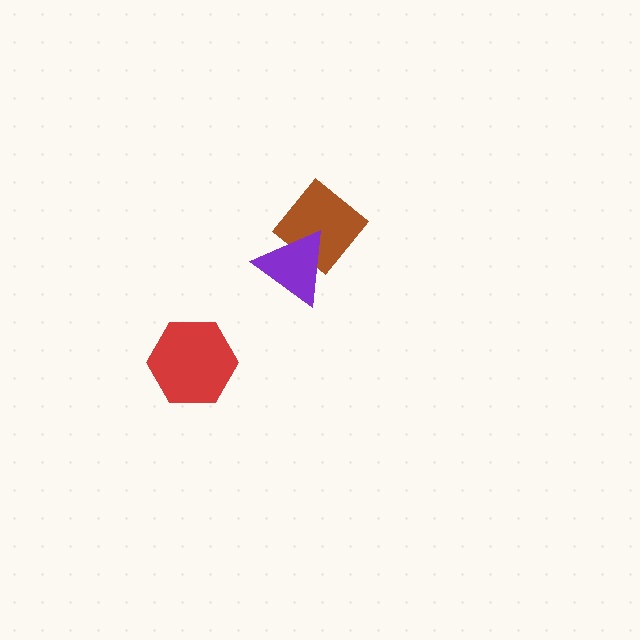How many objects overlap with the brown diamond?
1 object overlaps with the brown diamond.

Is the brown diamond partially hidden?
Yes, it is partially covered by another shape.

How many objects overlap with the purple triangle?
1 object overlaps with the purple triangle.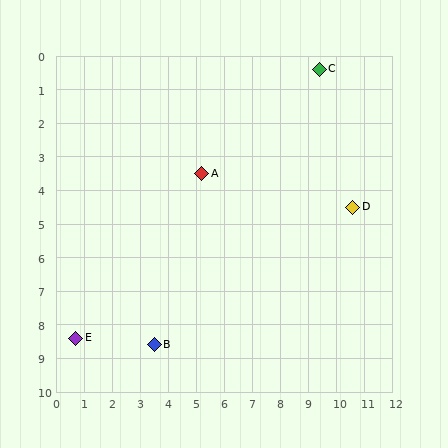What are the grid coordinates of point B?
Point B is at approximately (3.5, 8.6).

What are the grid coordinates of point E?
Point E is at approximately (0.7, 8.4).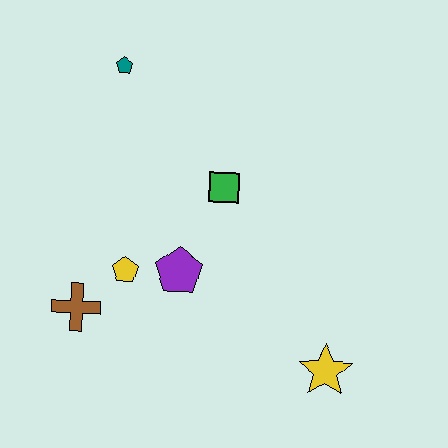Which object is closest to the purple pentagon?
The yellow pentagon is closest to the purple pentagon.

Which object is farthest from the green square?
The yellow star is farthest from the green square.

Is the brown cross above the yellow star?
Yes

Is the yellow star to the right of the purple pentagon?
Yes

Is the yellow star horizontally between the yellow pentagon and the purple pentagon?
No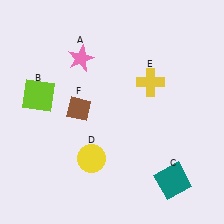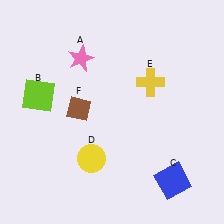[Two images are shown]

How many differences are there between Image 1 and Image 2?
There is 1 difference between the two images.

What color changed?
The square (C) changed from teal in Image 1 to blue in Image 2.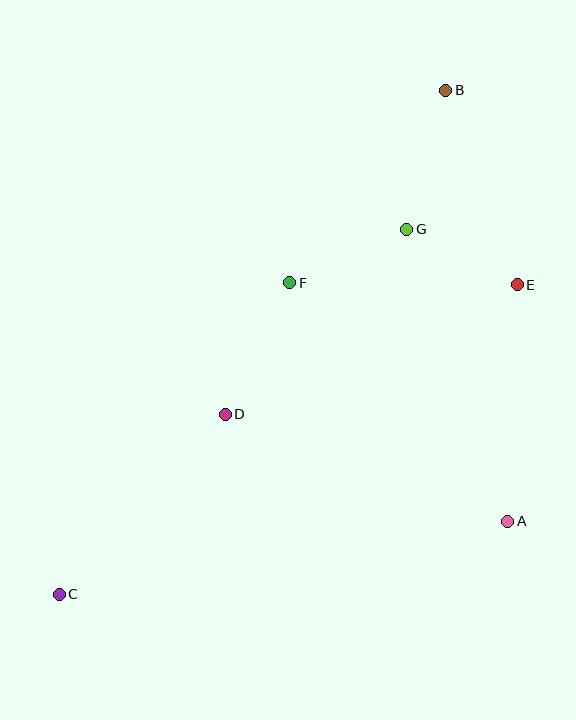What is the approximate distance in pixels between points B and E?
The distance between B and E is approximately 207 pixels.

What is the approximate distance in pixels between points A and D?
The distance between A and D is approximately 302 pixels.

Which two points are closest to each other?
Points E and G are closest to each other.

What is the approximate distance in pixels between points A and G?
The distance between A and G is approximately 309 pixels.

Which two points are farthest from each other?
Points B and C are farthest from each other.